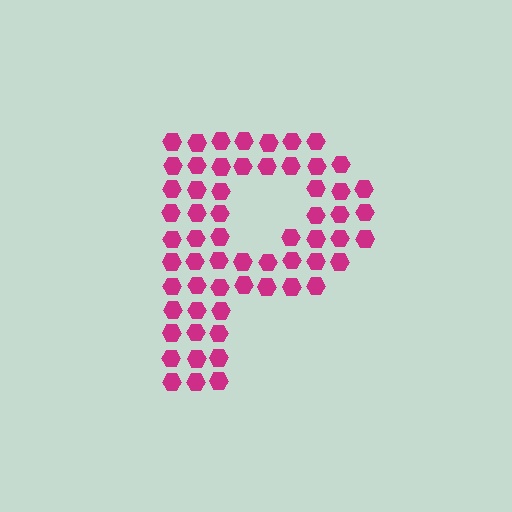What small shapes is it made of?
It is made of small hexagons.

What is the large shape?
The large shape is the letter P.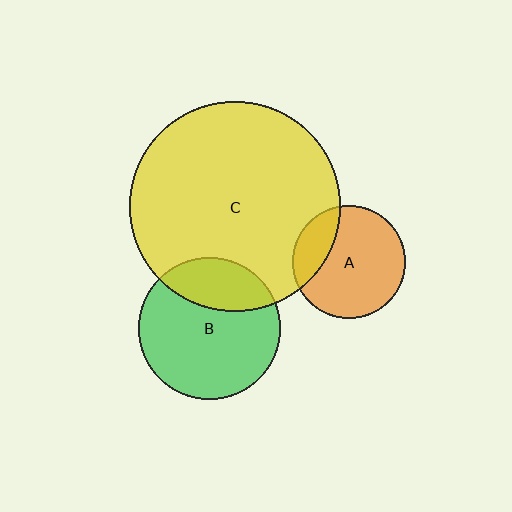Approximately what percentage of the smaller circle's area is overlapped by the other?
Approximately 25%.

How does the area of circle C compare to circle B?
Approximately 2.2 times.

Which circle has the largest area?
Circle C (yellow).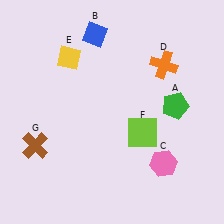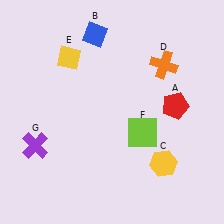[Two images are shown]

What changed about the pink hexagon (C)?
In Image 1, C is pink. In Image 2, it changed to yellow.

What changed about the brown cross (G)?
In Image 1, G is brown. In Image 2, it changed to purple.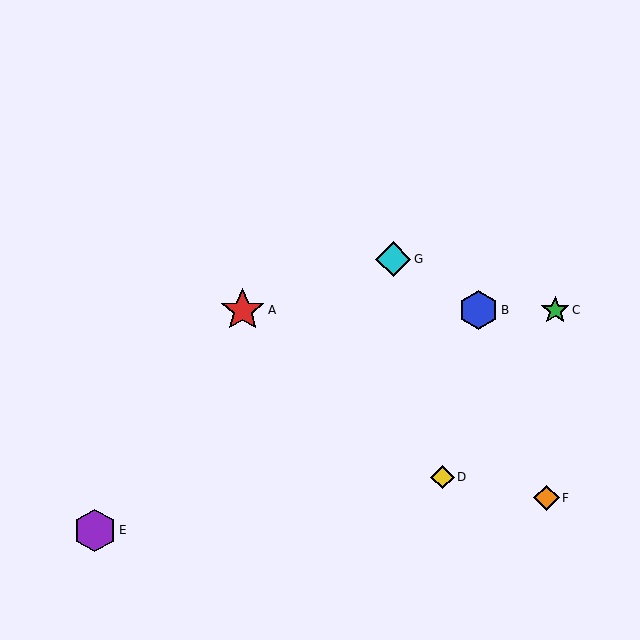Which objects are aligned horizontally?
Objects A, B, C are aligned horizontally.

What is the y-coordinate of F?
Object F is at y≈498.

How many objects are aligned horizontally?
3 objects (A, B, C) are aligned horizontally.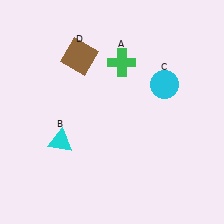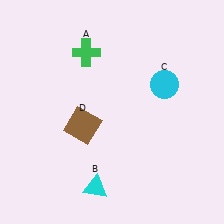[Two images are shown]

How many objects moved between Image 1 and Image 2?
3 objects moved between the two images.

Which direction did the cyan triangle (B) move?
The cyan triangle (B) moved down.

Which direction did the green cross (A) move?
The green cross (A) moved left.